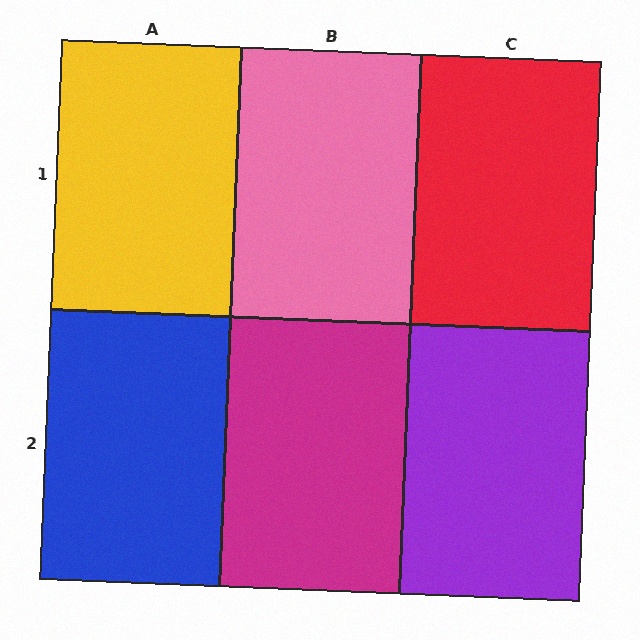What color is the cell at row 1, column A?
Yellow.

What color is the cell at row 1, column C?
Red.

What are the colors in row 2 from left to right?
Blue, magenta, purple.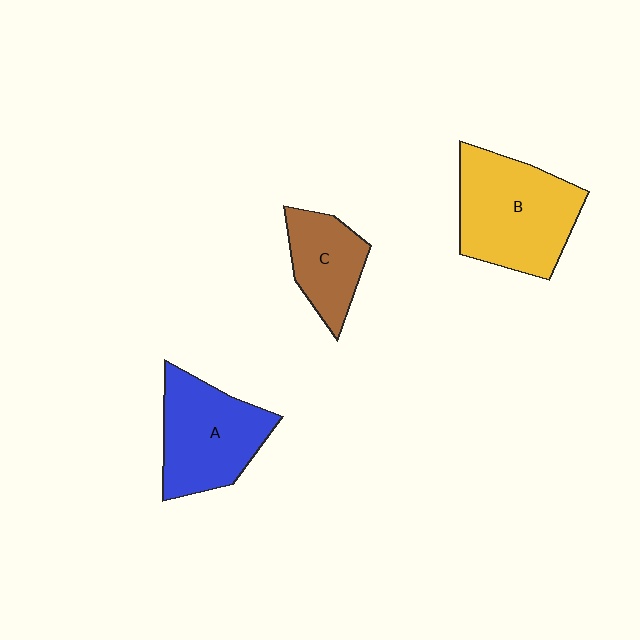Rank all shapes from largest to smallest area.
From largest to smallest: B (yellow), A (blue), C (brown).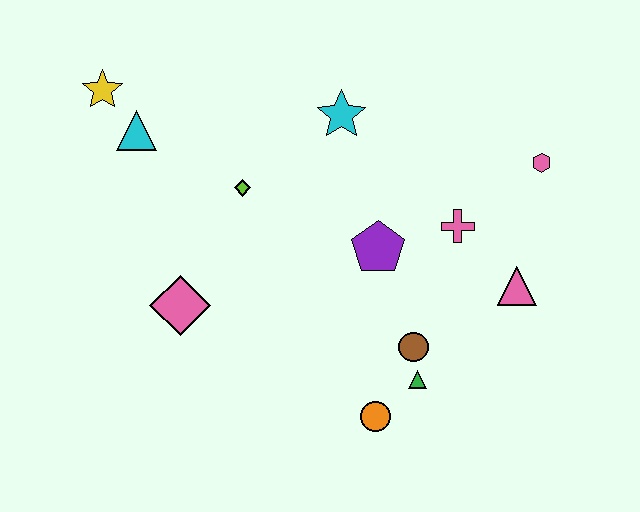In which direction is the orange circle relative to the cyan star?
The orange circle is below the cyan star.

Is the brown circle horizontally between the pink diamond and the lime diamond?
No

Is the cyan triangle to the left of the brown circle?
Yes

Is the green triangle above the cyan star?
No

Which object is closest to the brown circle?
The green triangle is closest to the brown circle.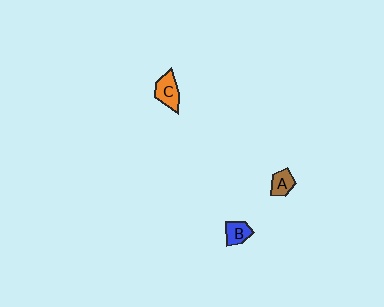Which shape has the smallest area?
Shape A (brown).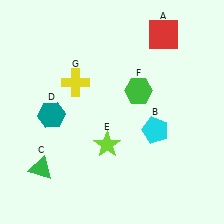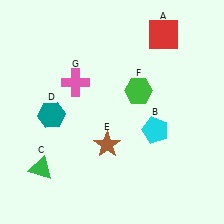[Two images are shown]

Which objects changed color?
E changed from lime to brown. G changed from yellow to pink.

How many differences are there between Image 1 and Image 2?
There are 2 differences between the two images.